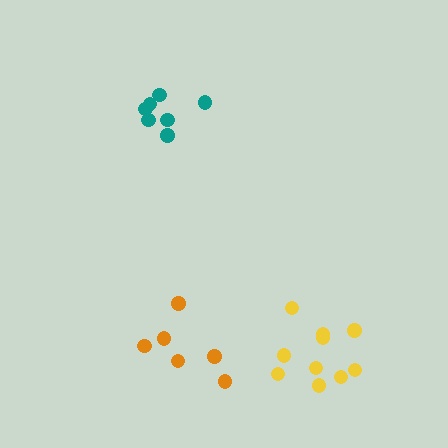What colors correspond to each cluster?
The clusters are colored: yellow, orange, teal.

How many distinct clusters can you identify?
There are 3 distinct clusters.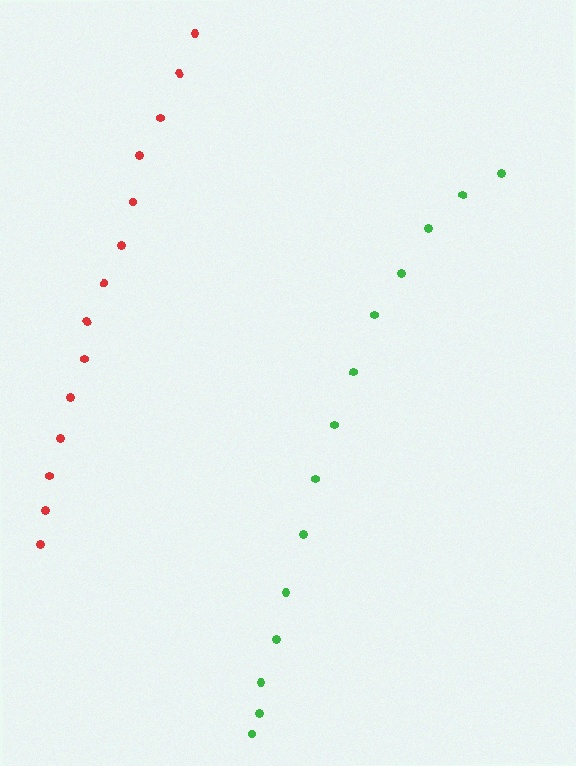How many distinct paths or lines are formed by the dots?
There are 2 distinct paths.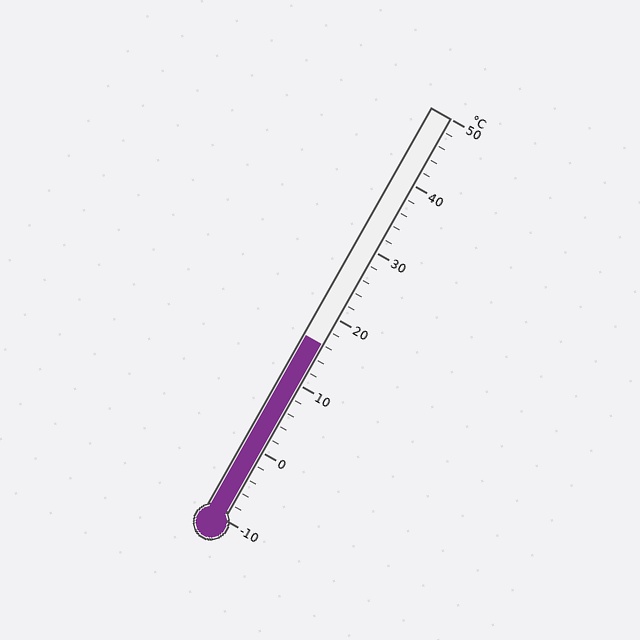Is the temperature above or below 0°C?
The temperature is above 0°C.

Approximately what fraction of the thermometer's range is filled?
The thermometer is filled to approximately 45% of its range.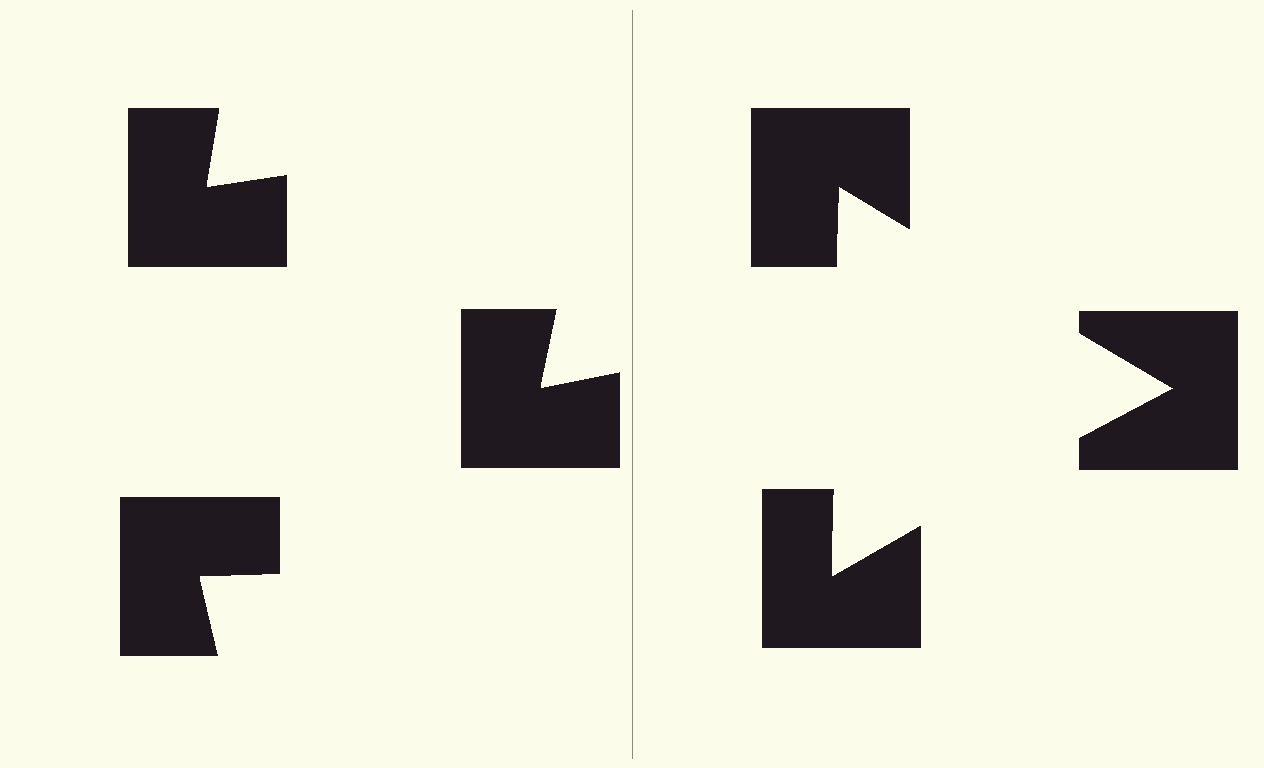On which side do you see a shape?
An illusory triangle appears on the right side. On the left side the wedge cuts are rotated, so no coherent shape forms.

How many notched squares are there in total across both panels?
6 — 3 on each side.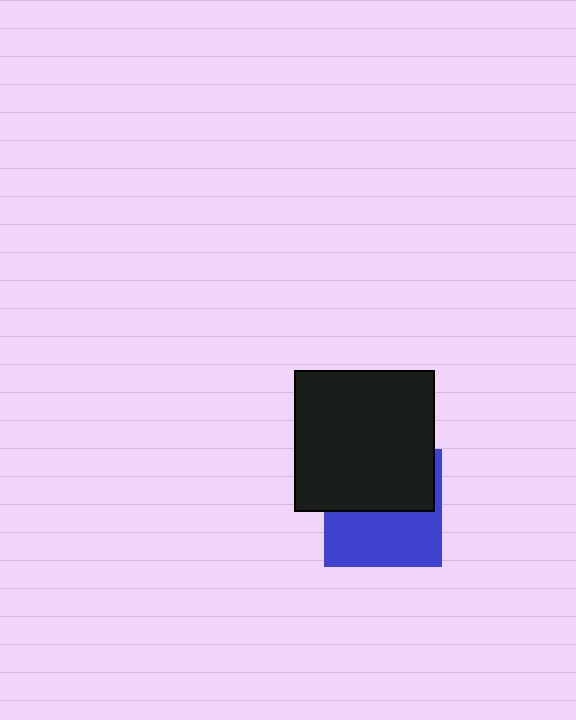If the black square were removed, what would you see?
You would see the complete blue square.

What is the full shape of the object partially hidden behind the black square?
The partially hidden object is a blue square.